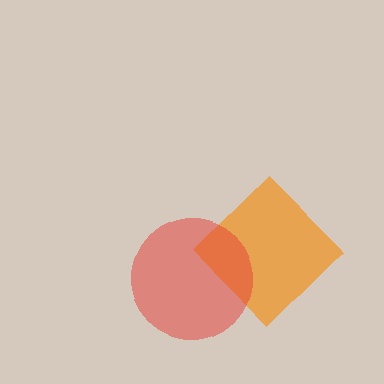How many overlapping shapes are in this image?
There are 2 overlapping shapes in the image.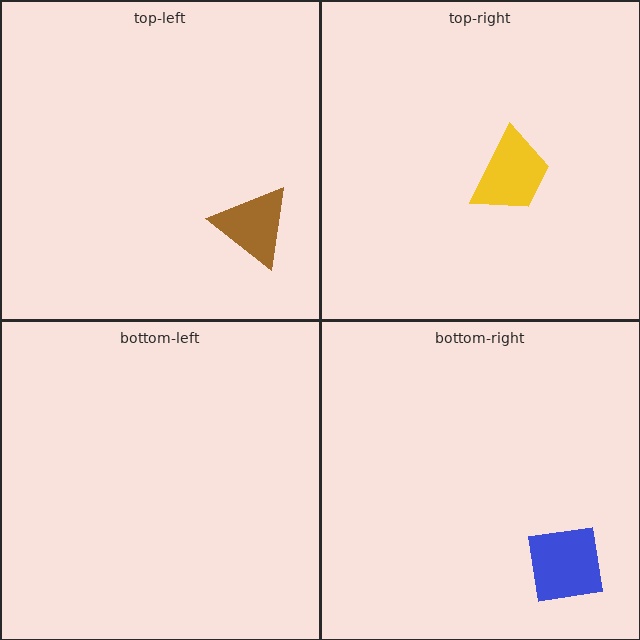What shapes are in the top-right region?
The yellow trapezoid.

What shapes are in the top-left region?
The brown triangle.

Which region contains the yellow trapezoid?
The top-right region.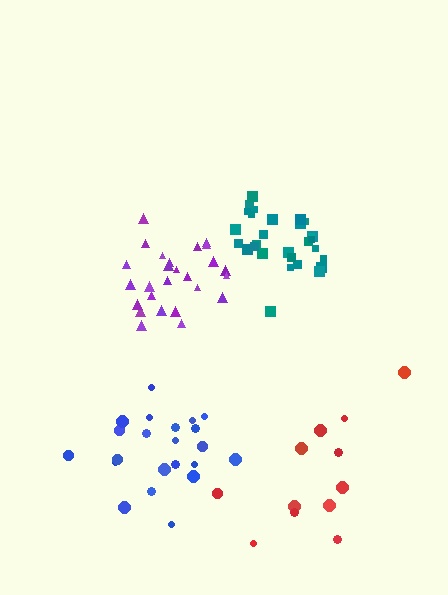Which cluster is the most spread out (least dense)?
Red.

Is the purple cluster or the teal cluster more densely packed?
Teal.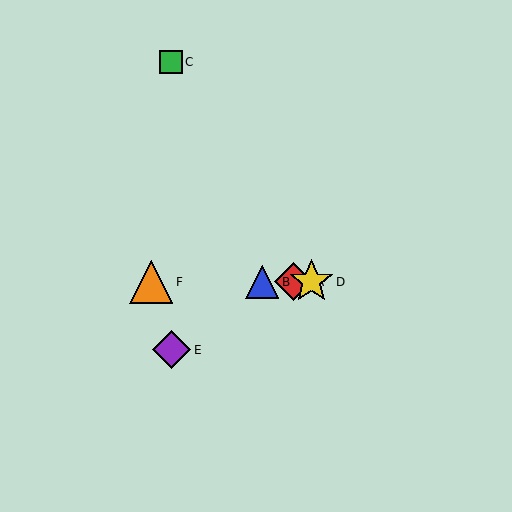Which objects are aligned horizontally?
Objects A, B, D, F are aligned horizontally.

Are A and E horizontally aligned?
No, A is at y≈282 and E is at y≈350.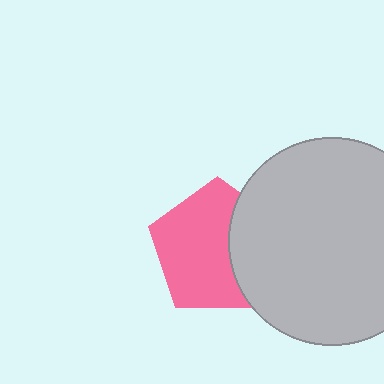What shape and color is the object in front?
The object in front is a light gray circle.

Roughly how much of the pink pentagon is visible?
Most of it is visible (roughly 66%).